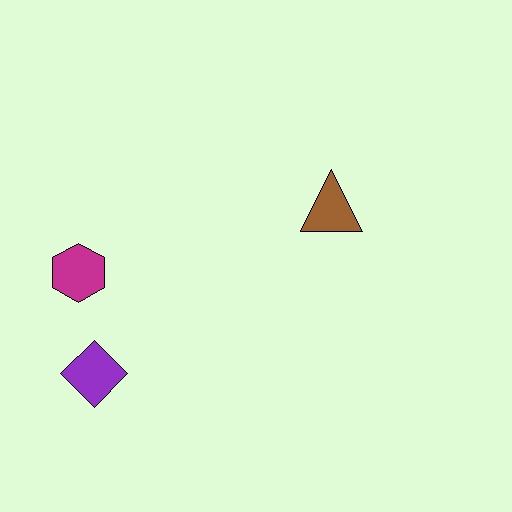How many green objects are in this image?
There are no green objects.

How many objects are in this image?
There are 3 objects.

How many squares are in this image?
There are no squares.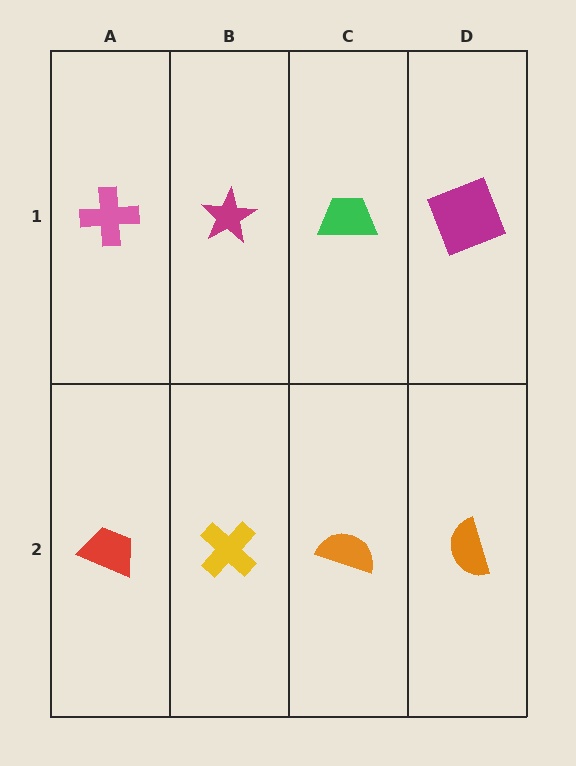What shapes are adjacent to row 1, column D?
An orange semicircle (row 2, column D), a green trapezoid (row 1, column C).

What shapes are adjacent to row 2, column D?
A magenta square (row 1, column D), an orange semicircle (row 2, column C).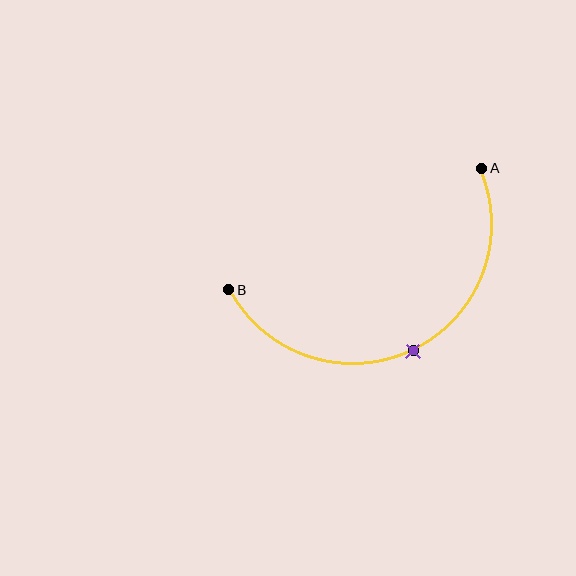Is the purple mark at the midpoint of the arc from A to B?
Yes. The purple mark lies on the arc at equal arc-length from both A and B — it is the arc midpoint.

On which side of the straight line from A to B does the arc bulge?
The arc bulges below the straight line connecting A and B.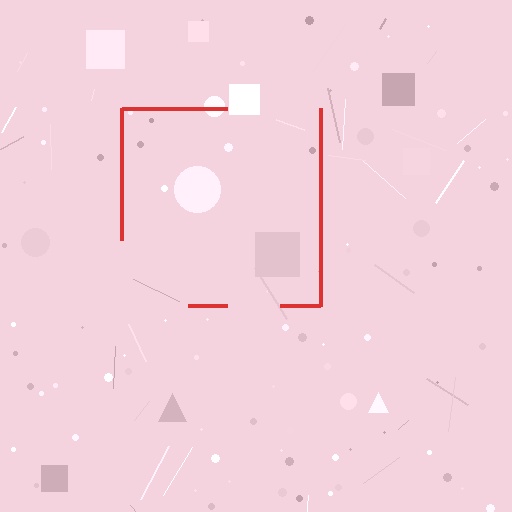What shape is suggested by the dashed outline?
The dashed outline suggests a square.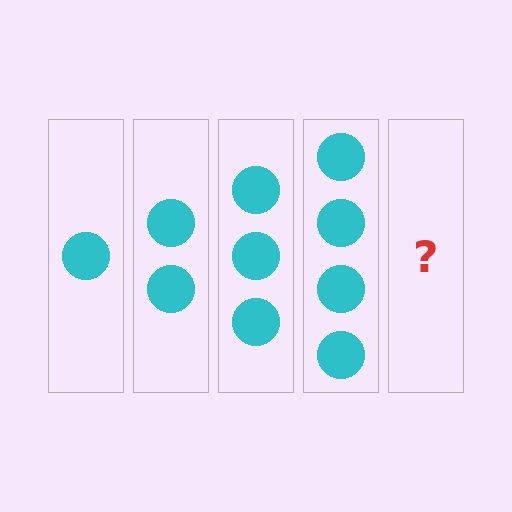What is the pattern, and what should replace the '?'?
The pattern is that each step adds one more circle. The '?' should be 5 circles.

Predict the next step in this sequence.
The next step is 5 circles.